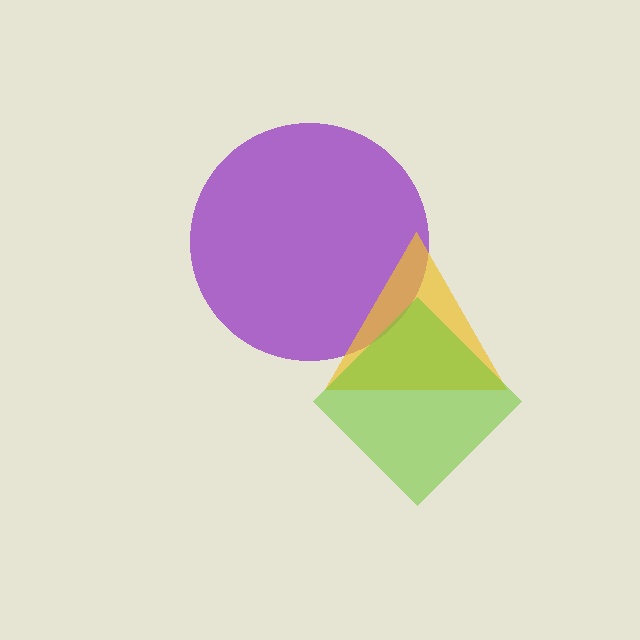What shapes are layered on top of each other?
The layered shapes are: a purple circle, a yellow triangle, a lime diamond.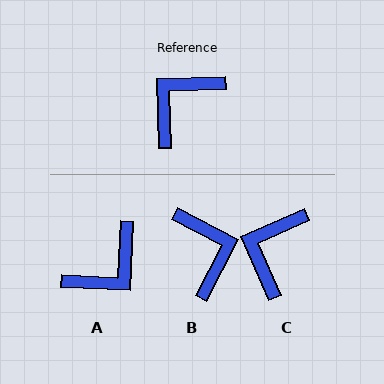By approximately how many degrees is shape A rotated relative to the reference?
Approximately 175 degrees counter-clockwise.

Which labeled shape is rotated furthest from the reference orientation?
A, about 175 degrees away.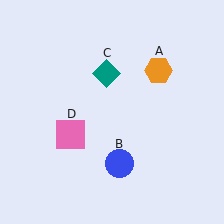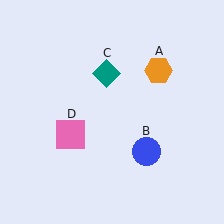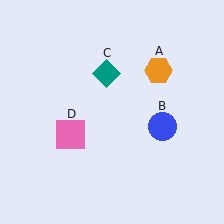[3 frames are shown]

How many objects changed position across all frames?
1 object changed position: blue circle (object B).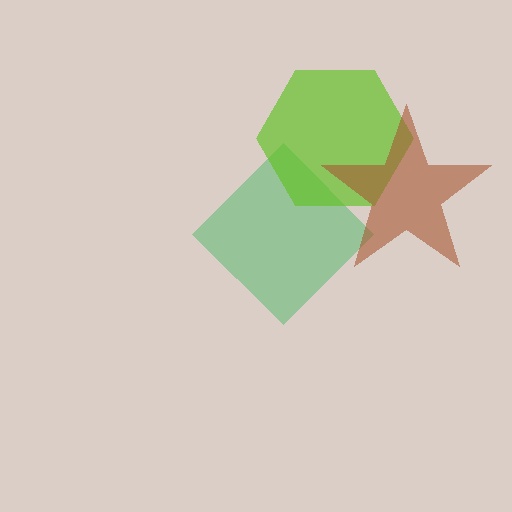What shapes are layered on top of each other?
The layered shapes are: a green diamond, a lime hexagon, a brown star.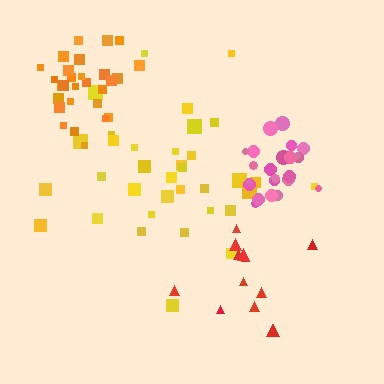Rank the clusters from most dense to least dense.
pink, orange, yellow, red.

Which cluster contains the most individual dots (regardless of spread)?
Yellow (35).